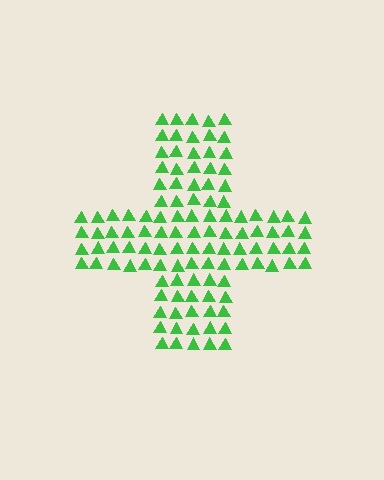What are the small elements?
The small elements are triangles.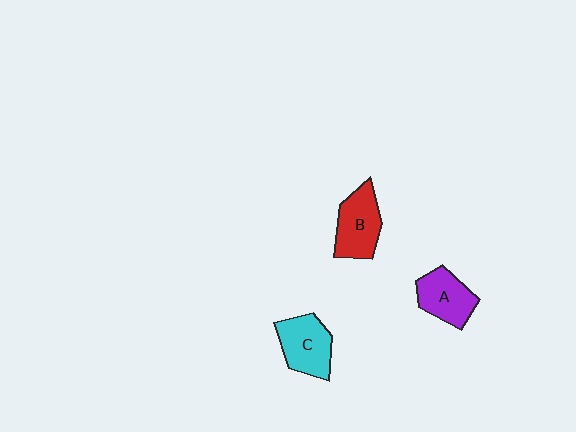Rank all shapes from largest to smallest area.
From largest to smallest: B (red), C (cyan), A (purple).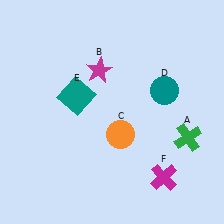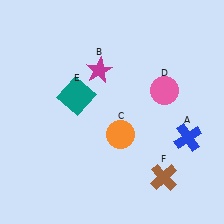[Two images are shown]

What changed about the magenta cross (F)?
In Image 1, F is magenta. In Image 2, it changed to brown.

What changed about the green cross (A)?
In Image 1, A is green. In Image 2, it changed to blue.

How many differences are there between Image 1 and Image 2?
There are 3 differences between the two images.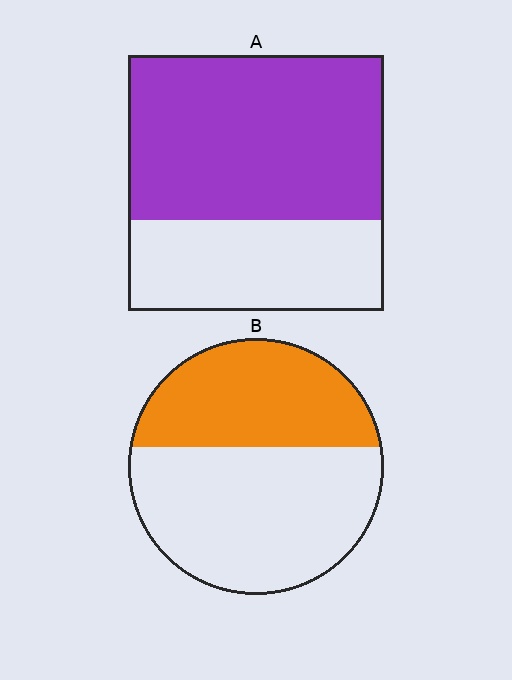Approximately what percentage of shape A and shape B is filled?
A is approximately 65% and B is approximately 40%.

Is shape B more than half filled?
No.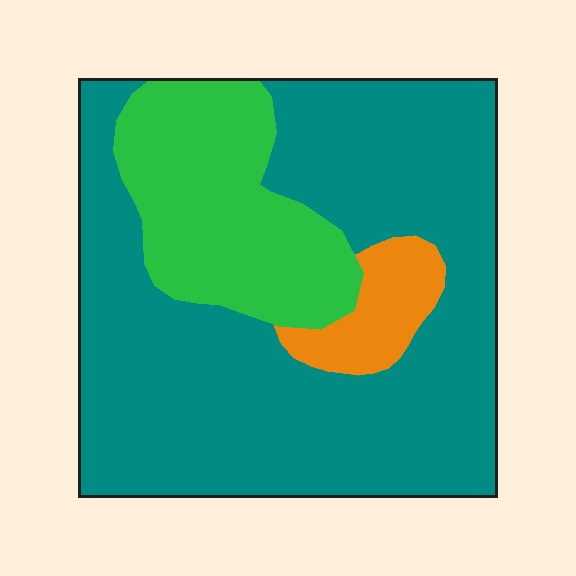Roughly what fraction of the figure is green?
Green takes up about one quarter (1/4) of the figure.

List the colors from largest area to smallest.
From largest to smallest: teal, green, orange.